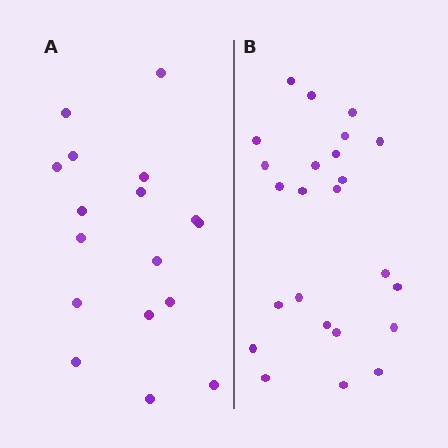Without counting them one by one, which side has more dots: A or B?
Region B (the right region) has more dots.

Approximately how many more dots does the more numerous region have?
Region B has roughly 8 or so more dots than region A.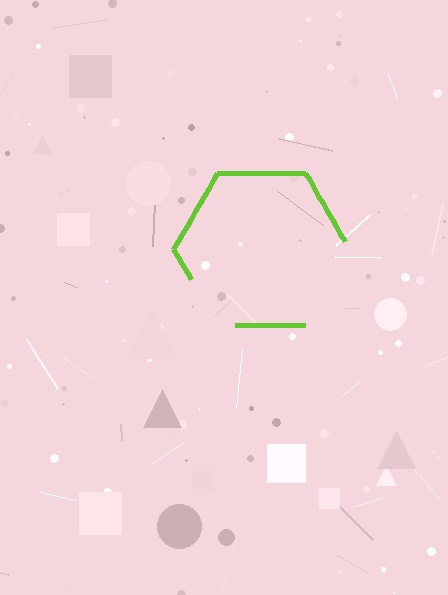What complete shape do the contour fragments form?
The contour fragments form a hexagon.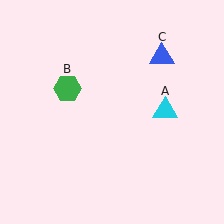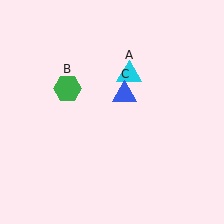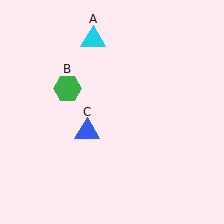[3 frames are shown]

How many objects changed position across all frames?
2 objects changed position: cyan triangle (object A), blue triangle (object C).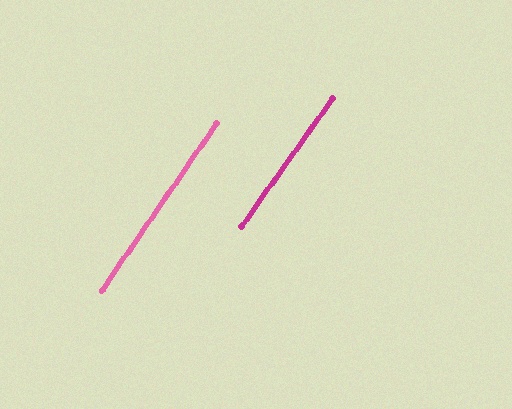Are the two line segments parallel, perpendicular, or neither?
Parallel — their directions differ by only 0.8°.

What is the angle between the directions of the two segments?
Approximately 1 degree.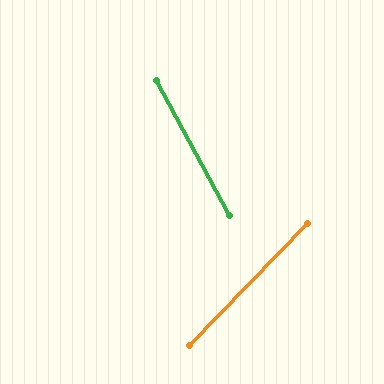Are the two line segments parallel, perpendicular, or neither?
Neither parallel nor perpendicular — they differ by about 72°.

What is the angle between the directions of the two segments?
Approximately 72 degrees.